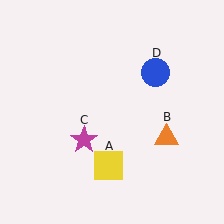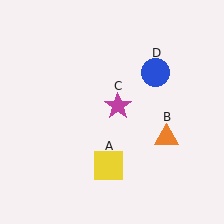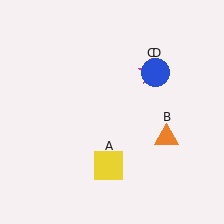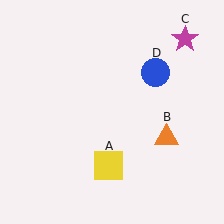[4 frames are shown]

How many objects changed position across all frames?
1 object changed position: magenta star (object C).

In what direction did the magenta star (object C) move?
The magenta star (object C) moved up and to the right.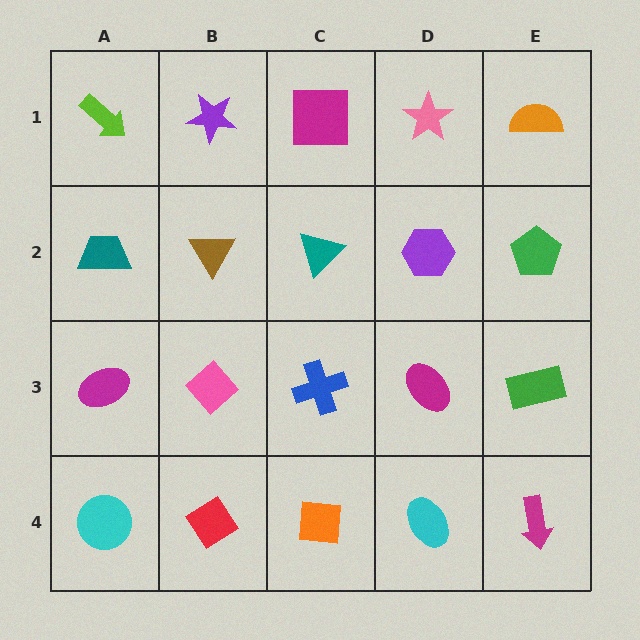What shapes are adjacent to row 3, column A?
A teal trapezoid (row 2, column A), a cyan circle (row 4, column A), a pink diamond (row 3, column B).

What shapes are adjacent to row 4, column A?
A magenta ellipse (row 3, column A), a red diamond (row 4, column B).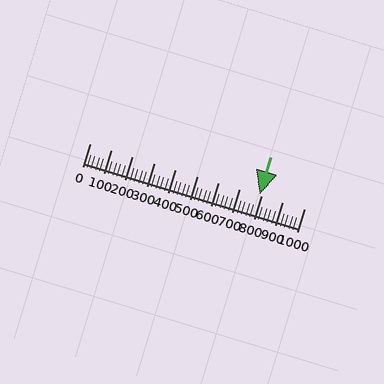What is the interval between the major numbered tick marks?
The major tick marks are spaced 100 units apart.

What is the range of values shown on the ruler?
The ruler shows values from 0 to 1000.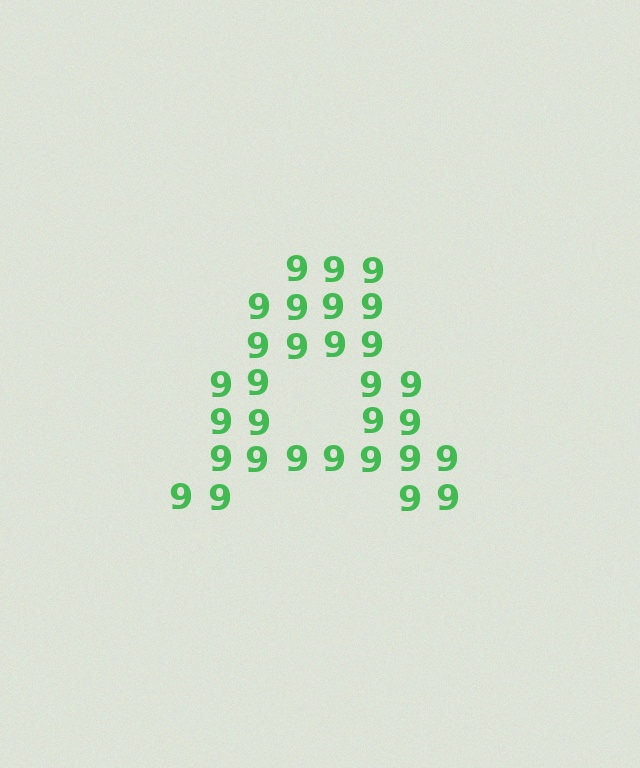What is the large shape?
The large shape is the letter A.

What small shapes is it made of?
It is made of small digit 9's.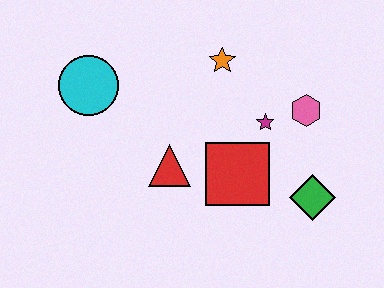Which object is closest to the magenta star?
The pink hexagon is closest to the magenta star.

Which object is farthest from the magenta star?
The cyan circle is farthest from the magenta star.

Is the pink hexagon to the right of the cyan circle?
Yes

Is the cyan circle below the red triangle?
No